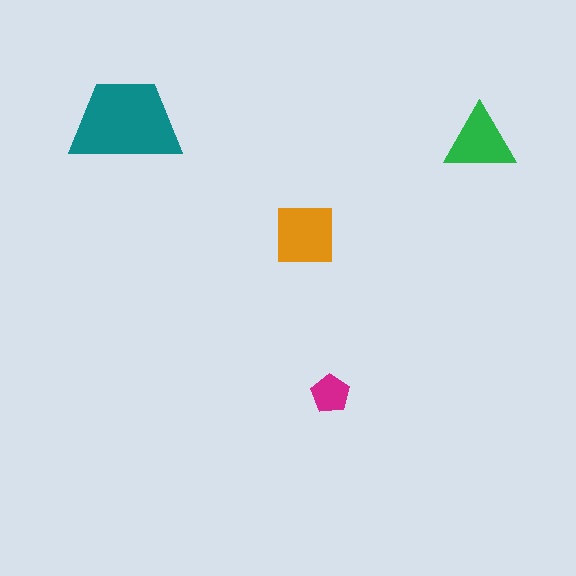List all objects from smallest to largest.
The magenta pentagon, the green triangle, the orange square, the teal trapezoid.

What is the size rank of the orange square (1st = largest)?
2nd.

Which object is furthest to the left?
The teal trapezoid is leftmost.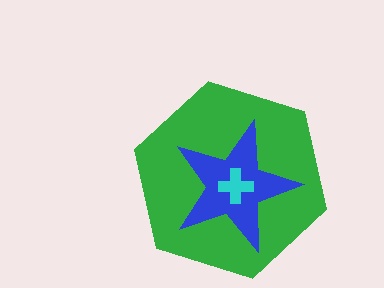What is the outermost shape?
The green hexagon.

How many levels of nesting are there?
3.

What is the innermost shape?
The cyan cross.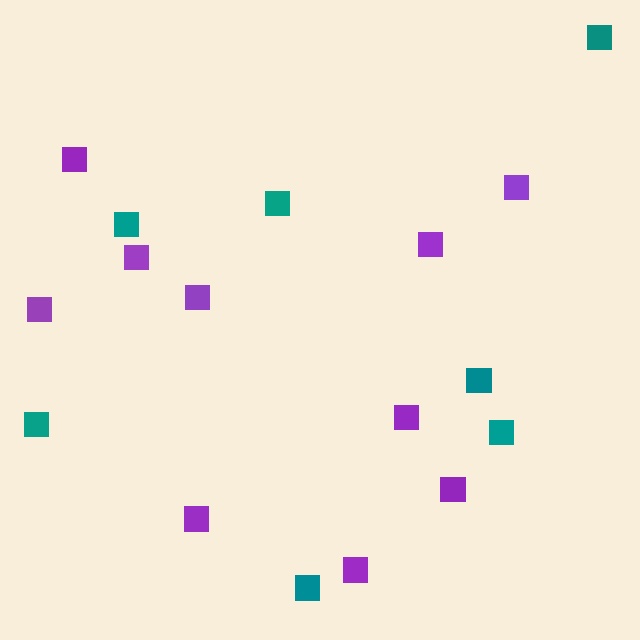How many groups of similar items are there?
There are 2 groups: one group of teal squares (7) and one group of purple squares (10).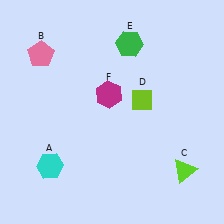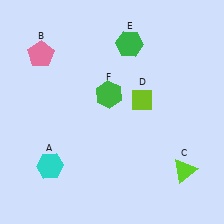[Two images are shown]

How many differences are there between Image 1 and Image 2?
There is 1 difference between the two images.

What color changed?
The hexagon (F) changed from magenta in Image 1 to green in Image 2.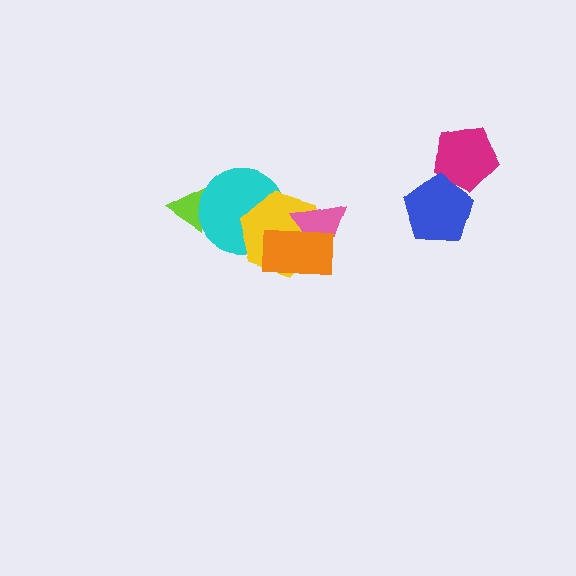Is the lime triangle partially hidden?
Yes, it is partially covered by another shape.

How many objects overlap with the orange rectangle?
2 objects overlap with the orange rectangle.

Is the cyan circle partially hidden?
Yes, it is partially covered by another shape.